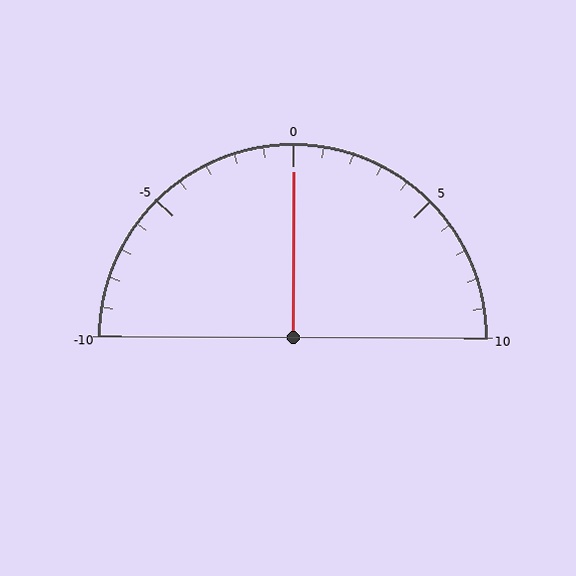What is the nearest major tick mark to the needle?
The nearest major tick mark is 0.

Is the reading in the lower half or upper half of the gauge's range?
The reading is in the upper half of the range (-10 to 10).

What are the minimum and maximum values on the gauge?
The gauge ranges from -10 to 10.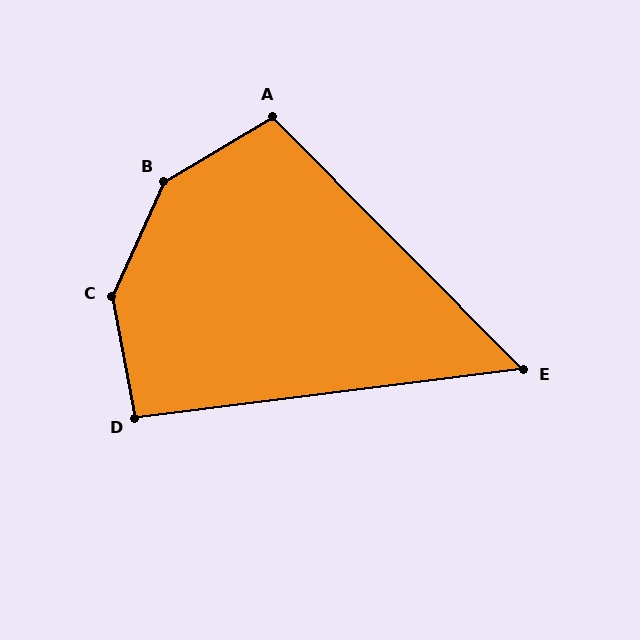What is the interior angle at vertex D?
Approximately 94 degrees (approximately right).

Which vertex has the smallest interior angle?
E, at approximately 52 degrees.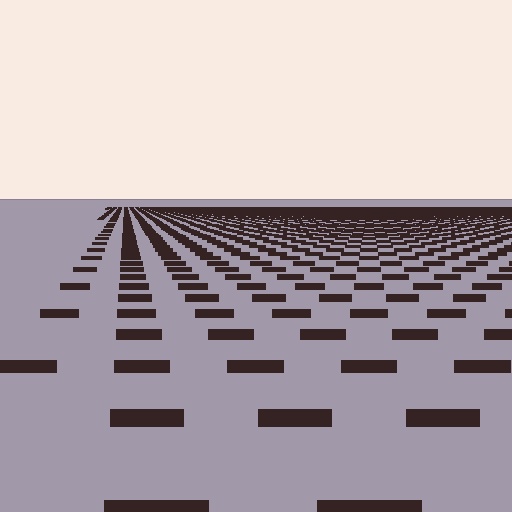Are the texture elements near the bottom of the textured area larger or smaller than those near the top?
Larger. Near the bottom, elements are closer to the viewer and appear at a bigger on-screen size.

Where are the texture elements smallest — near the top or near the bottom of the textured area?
Near the top.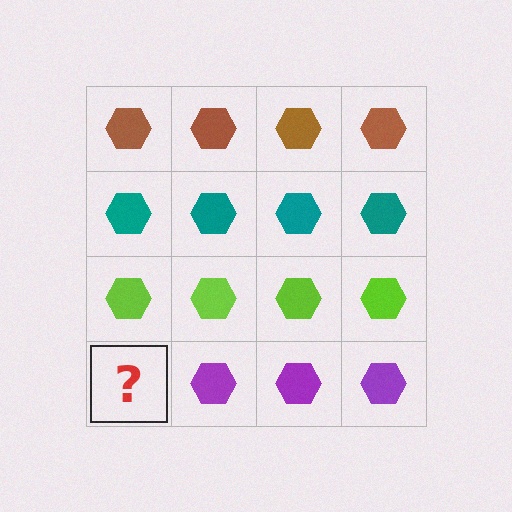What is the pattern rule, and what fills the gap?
The rule is that each row has a consistent color. The gap should be filled with a purple hexagon.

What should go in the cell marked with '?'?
The missing cell should contain a purple hexagon.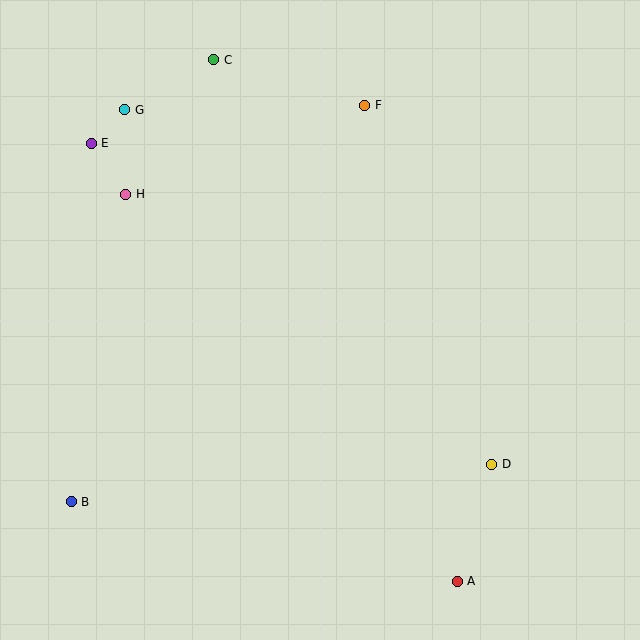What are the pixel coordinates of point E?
Point E is at (91, 144).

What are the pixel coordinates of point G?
Point G is at (125, 110).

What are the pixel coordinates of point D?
Point D is at (492, 464).